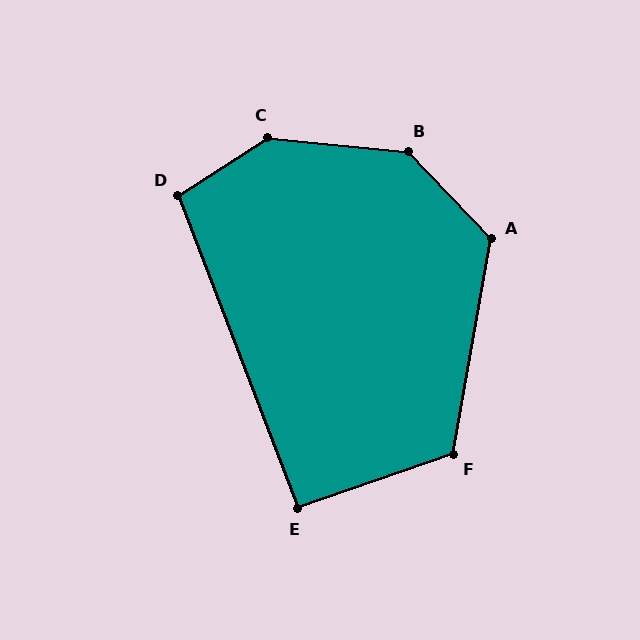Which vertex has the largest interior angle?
C, at approximately 142 degrees.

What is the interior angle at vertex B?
Approximately 140 degrees (obtuse).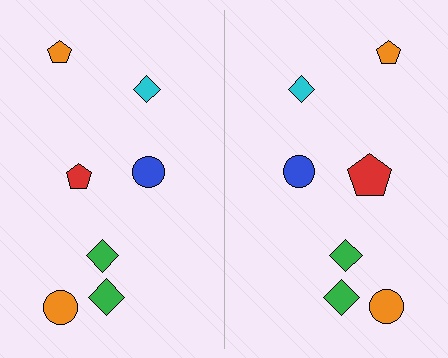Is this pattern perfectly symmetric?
No, the pattern is not perfectly symmetric. The red pentagon on the right side has a different size than its mirror counterpart.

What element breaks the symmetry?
The red pentagon on the right side has a different size than its mirror counterpart.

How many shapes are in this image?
There are 14 shapes in this image.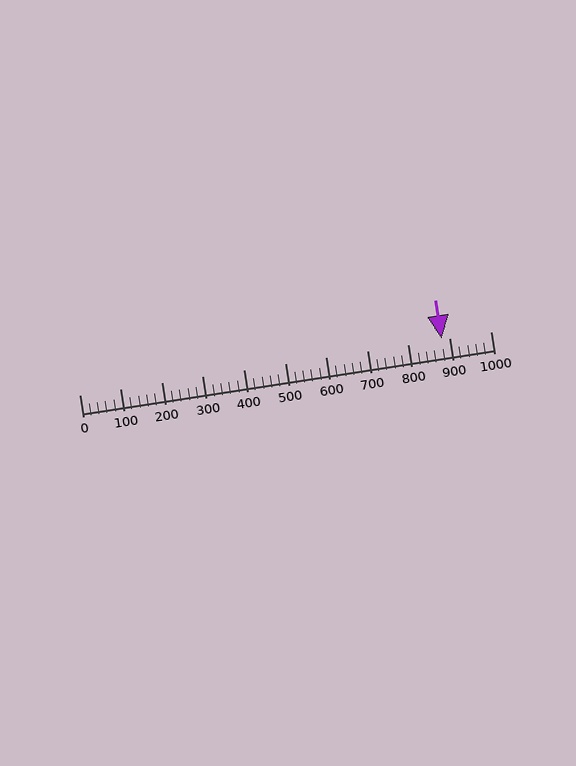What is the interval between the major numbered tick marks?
The major tick marks are spaced 100 units apart.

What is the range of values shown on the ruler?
The ruler shows values from 0 to 1000.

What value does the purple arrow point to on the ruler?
The purple arrow points to approximately 880.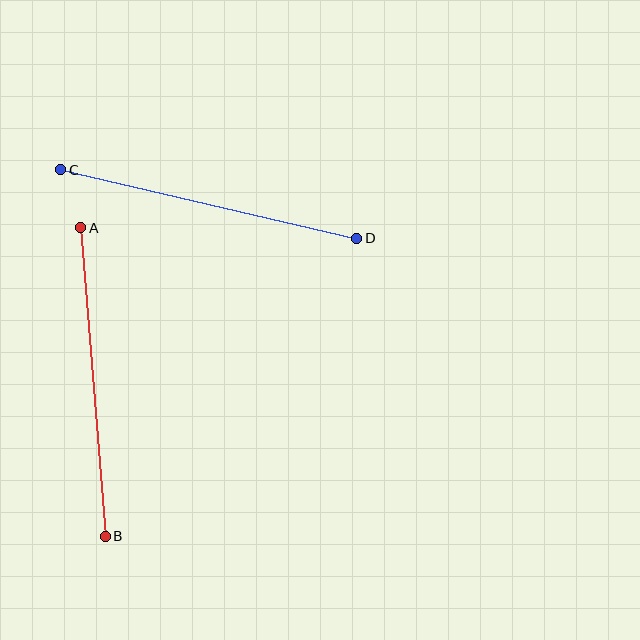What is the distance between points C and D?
The distance is approximately 304 pixels.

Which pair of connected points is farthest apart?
Points A and B are farthest apart.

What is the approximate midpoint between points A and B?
The midpoint is at approximately (93, 382) pixels.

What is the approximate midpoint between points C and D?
The midpoint is at approximately (209, 204) pixels.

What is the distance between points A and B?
The distance is approximately 309 pixels.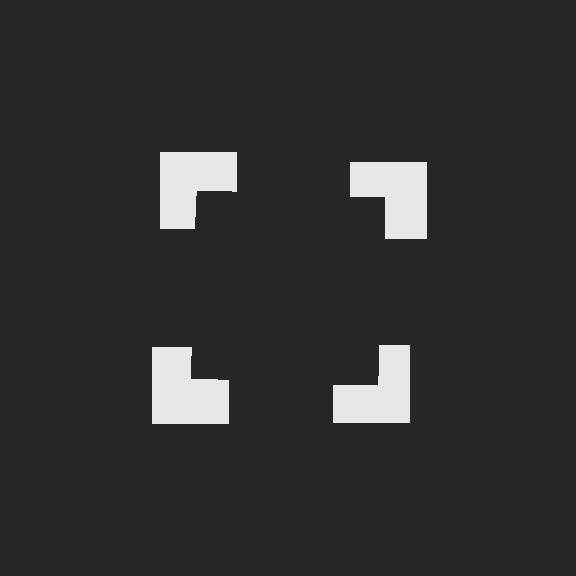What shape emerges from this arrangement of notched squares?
An illusory square — its edges are inferred from the aligned wedge cuts in the notched squares, not physically drawn.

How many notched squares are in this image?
There are 4 — one at each vertex of the illusory square.